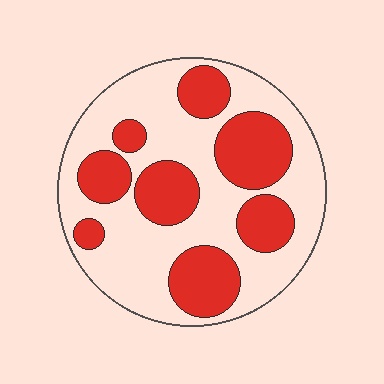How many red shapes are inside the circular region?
8.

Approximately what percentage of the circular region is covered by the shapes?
Approximately 40%.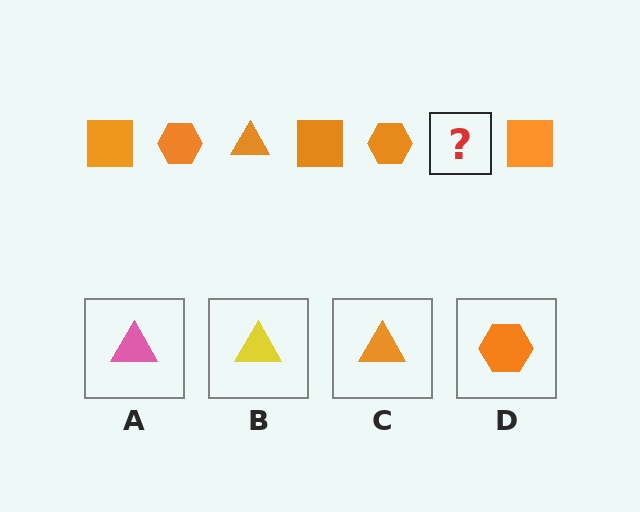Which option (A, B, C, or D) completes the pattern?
C.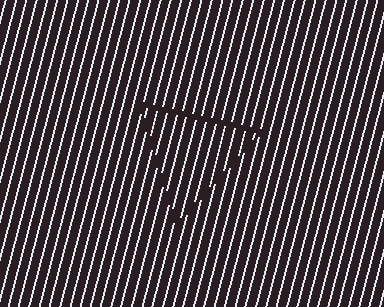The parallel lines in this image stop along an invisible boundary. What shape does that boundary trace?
An illusory triangle. The interior of the shape contains the same grating, shifted by half a period — the contour is defined by the phase discontinuity where line-ends from the inner and outer gratings abut.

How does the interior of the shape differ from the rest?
The interior of the shape contains the same grating, shifted by half a period — the contour is defined by the phase discontinuity where line-ends from the inner and outer gratings abut.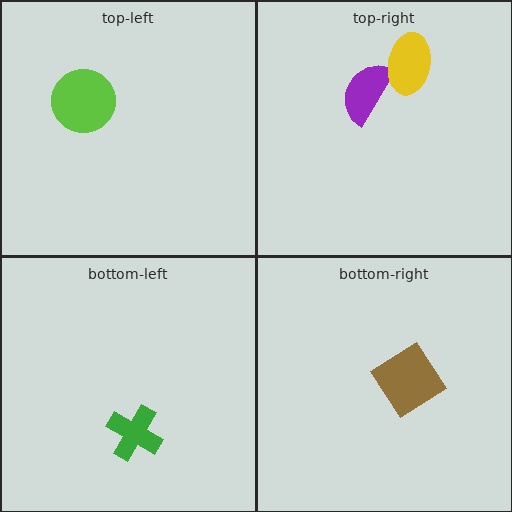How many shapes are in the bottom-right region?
1.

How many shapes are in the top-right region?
2.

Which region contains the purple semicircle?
The top-right region.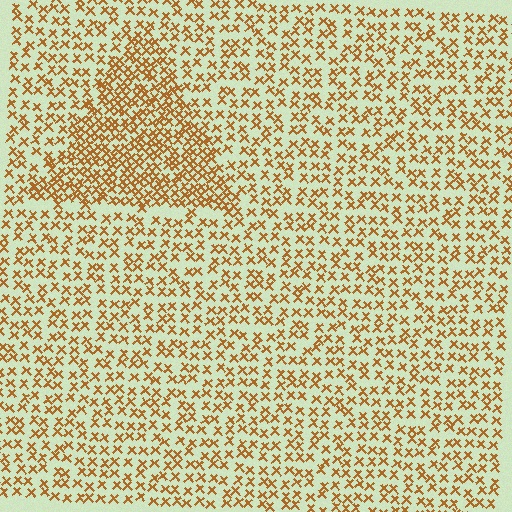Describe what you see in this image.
The image contains small brown elements arranged at two different densities. A triangle-shaped region is visible where the elements are more densely packed than the surrounding area.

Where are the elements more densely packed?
The elements are more densely packed inside the triangle boundary.